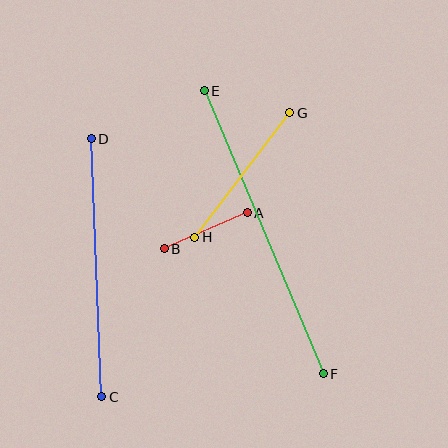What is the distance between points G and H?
The distance is approximately 157 pixels.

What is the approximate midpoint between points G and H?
The midpoint is at approximately (242, 175) pixels.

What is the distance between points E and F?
The distance is approximately 307 pixels.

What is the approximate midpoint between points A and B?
The midpoint is at approximately (206, 231) pixels.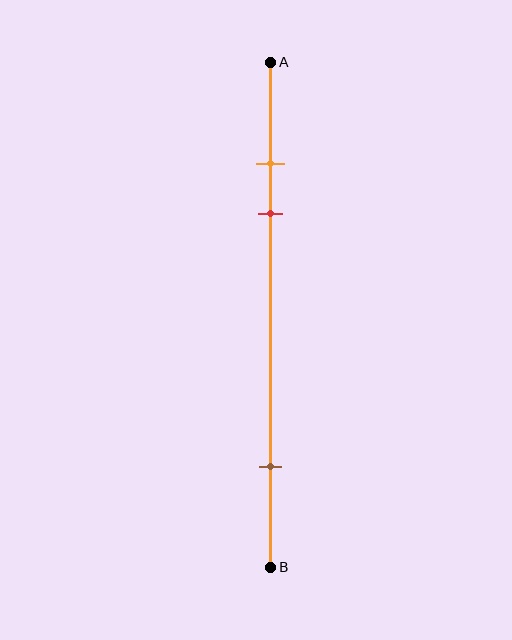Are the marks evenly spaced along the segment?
No, the marks are not evenly spaced.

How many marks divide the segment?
There are 3 marks dividing the segment.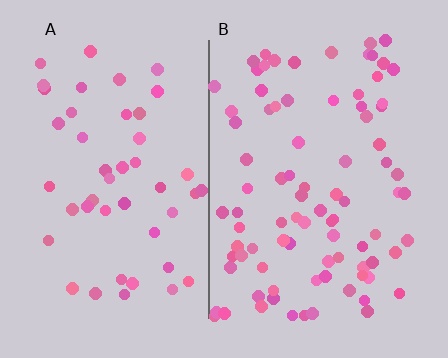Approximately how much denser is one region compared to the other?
Approximately 1.9× — region B over region A.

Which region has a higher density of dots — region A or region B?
B (the right).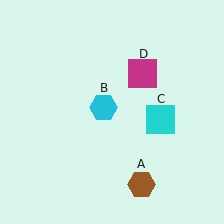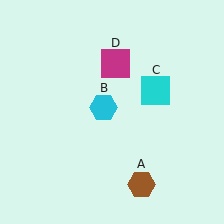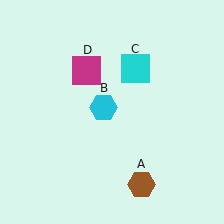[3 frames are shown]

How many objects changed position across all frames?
2 objects changed position: cyan square (object C), magenta square (object D).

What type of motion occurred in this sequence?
The cyan square (object C), magenta square (object D) rotated counterclockwise around the center of the scene.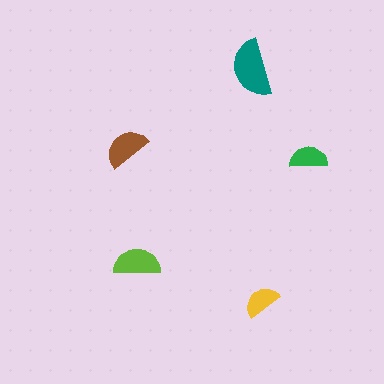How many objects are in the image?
There are 5 objects in the image.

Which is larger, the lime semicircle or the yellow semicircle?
The lime one.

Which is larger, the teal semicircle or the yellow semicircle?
The teal one.